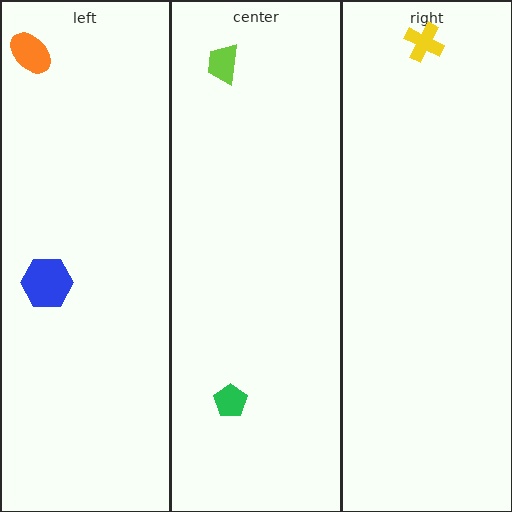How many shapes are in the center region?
2.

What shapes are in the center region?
The green pentagon, the lime trapezoid.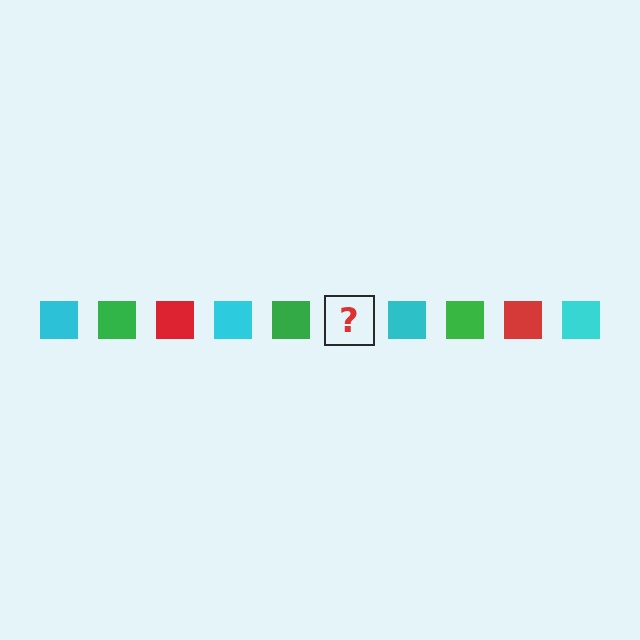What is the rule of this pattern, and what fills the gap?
The rule is that the pattern cycles through cyan, green, red squares. The gap should be filled with a red square.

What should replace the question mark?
The question mark should be replaced with a red square.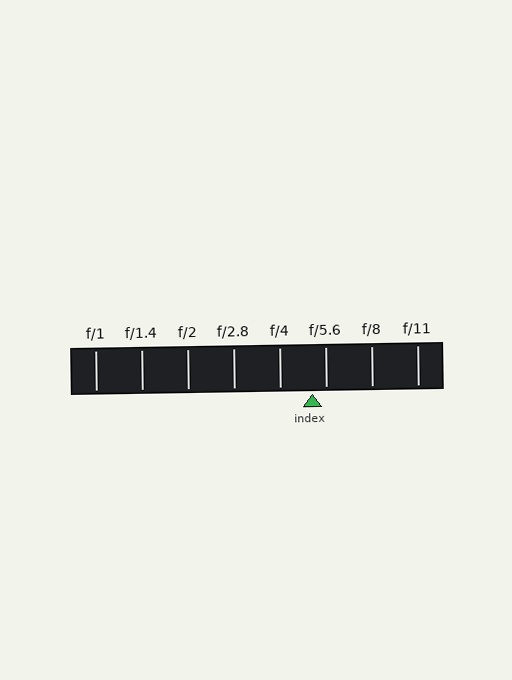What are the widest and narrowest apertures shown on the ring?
The widest aperture shown is f/1 and the narrowest is f/11.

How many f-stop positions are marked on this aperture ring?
There are 8 f-stop positions marked.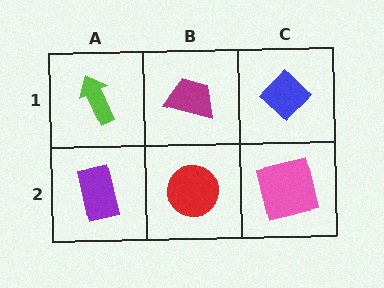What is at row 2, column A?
A purple rectangle.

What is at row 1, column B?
A magenta trapezoid.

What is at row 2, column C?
A pink square.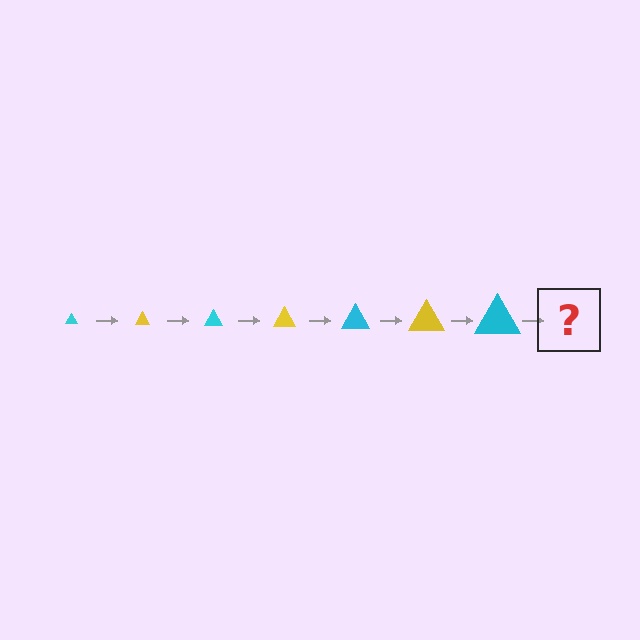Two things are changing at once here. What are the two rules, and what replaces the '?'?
The two rules are that the triangle grows larger each step and the color cycles through cyan and yellow. The '?' should be a yellow triangle, larger than the previous one.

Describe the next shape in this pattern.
It should be a yellow triangle, larger than the previous one.